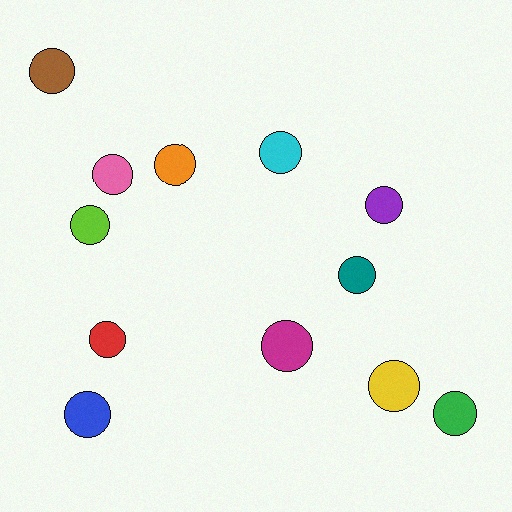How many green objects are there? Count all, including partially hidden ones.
There is 1 green object.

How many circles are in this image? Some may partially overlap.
There are 12 circles.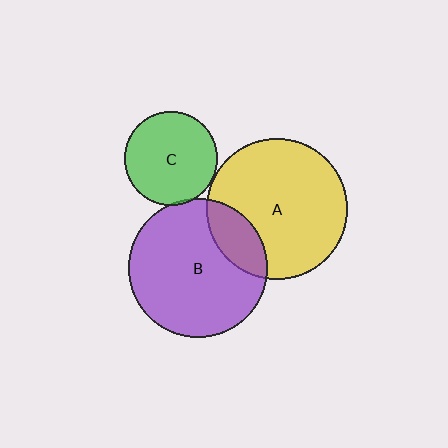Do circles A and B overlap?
Yes.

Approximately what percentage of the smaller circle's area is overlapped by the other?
Approximately 20%.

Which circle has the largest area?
Circle A (yellow).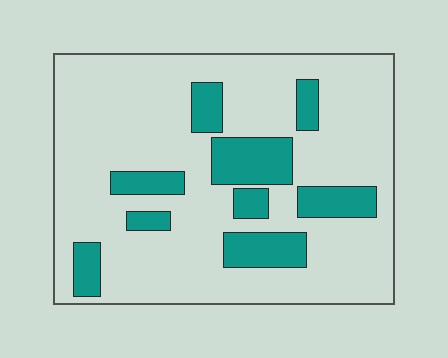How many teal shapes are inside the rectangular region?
9.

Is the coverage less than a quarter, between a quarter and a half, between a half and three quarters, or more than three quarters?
Less than a quarter.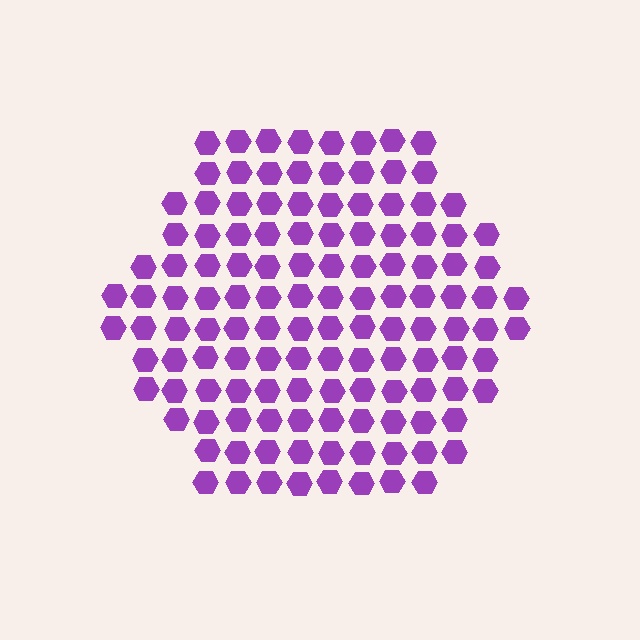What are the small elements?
The small elements are hexagons.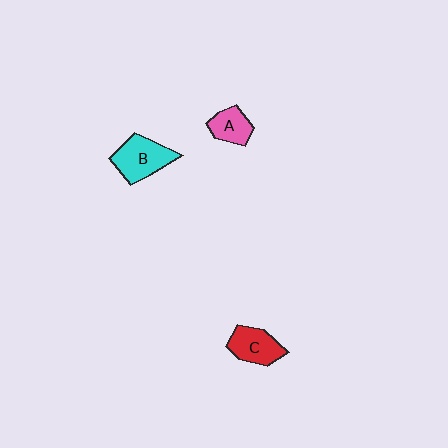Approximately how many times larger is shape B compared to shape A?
Approximately 1.6 times.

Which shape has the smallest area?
Shape A (pink).